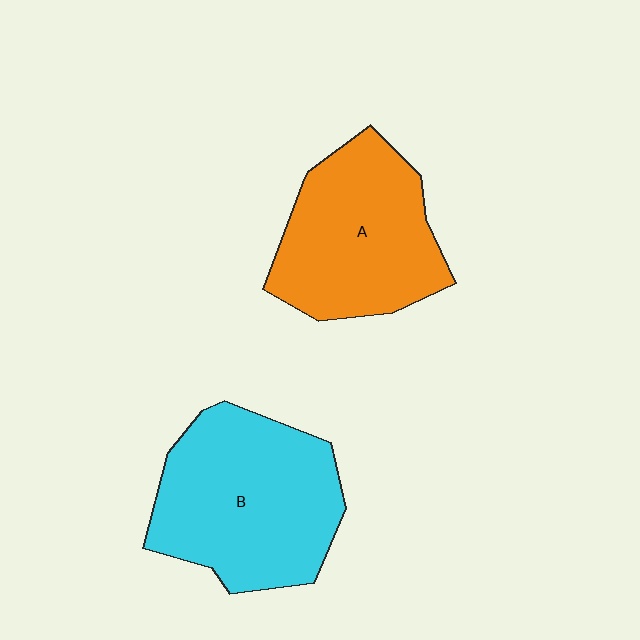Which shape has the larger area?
Shape B (cyan).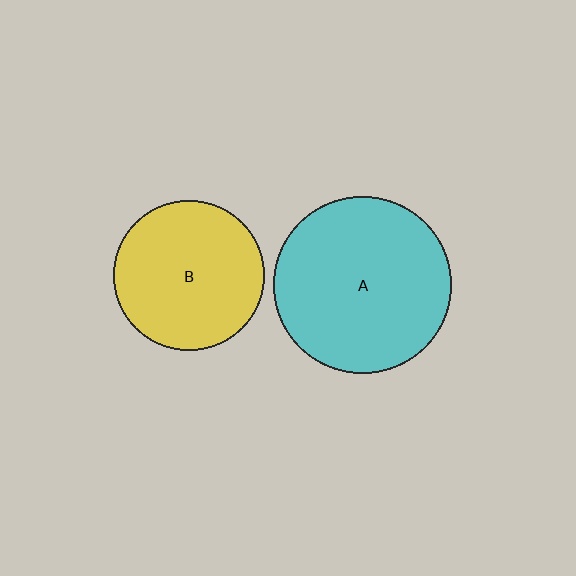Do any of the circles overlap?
No, none of the circles overlap.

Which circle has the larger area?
Circle A (cyan).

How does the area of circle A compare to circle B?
Approximately 1.4 times.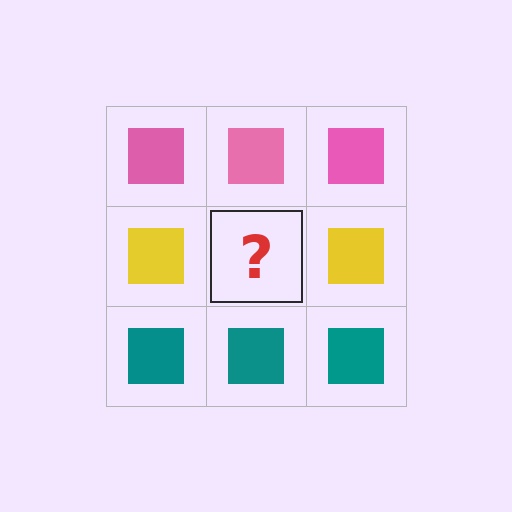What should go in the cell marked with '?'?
The missing cell should contain a yellow square.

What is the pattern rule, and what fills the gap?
The rule is that each row has a consistent color. The gap should be filled with a yellow square.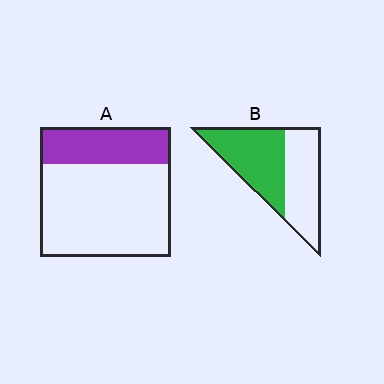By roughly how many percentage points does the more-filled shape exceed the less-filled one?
By roughly 25 percentage points (B over A).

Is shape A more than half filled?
No.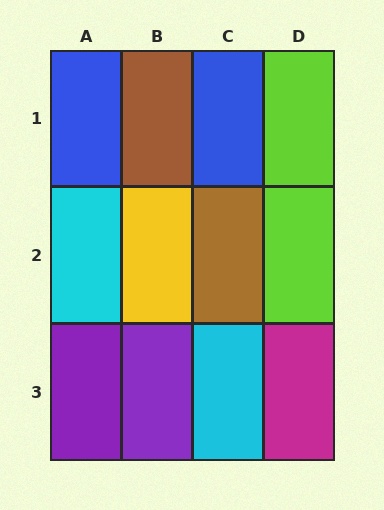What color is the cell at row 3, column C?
Cyan.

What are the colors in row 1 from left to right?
Blue, brown, blue, lime.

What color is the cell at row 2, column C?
Brown.